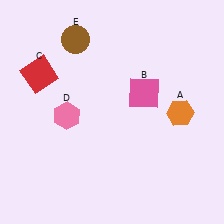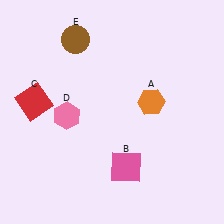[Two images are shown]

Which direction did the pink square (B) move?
The pink square (B) moved down.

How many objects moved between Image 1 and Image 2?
3 objects moved between the two images.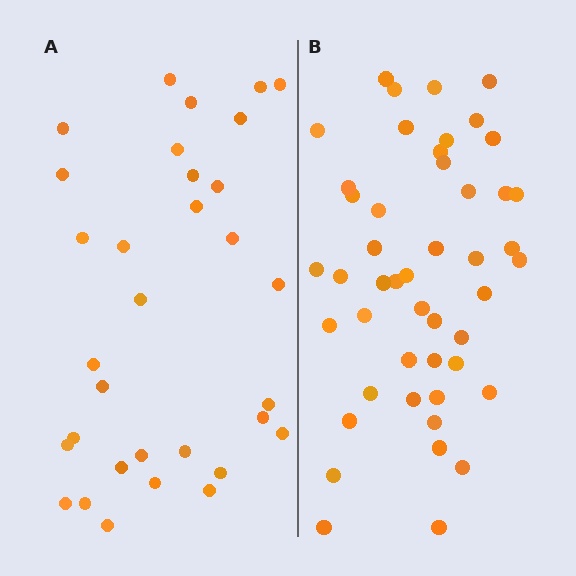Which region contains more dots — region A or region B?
Region B (the right region) has more dots.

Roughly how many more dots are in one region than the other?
Region B has approximately 15 more dots than region A.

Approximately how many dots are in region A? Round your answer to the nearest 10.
About 30 dots. (The exact count is 32, which rounds to 30.)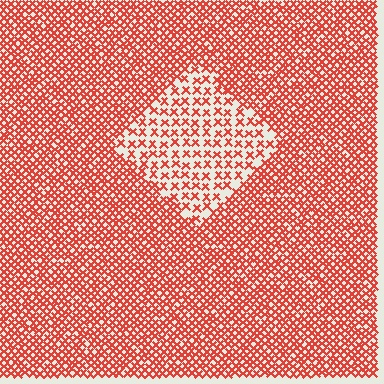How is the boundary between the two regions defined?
The boundary is defined by a change in element density (approximately 2.1x ratio). All elements are the same color, size, and shape.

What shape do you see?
I see a diamond.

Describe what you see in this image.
The image contains small red elements arranged at two different densities. A diamond-shaped region is visible where the elements are less densely packed than the surrounding area.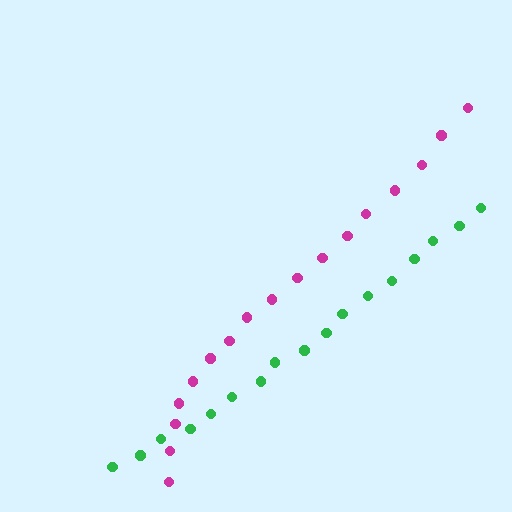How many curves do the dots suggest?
There are 2 distinct paths.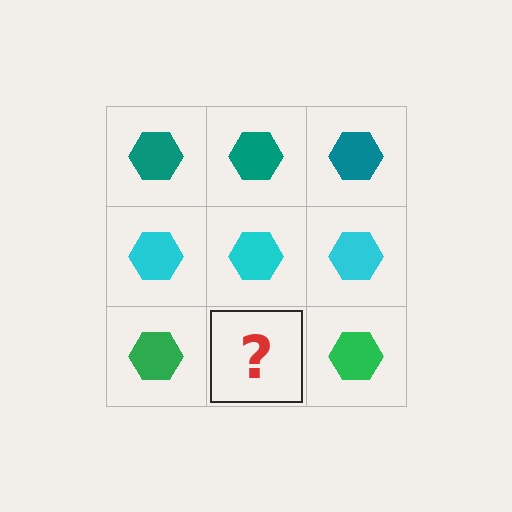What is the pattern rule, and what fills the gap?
The rule is that each row has a consistent color. The gap should be filled with a green hexagon.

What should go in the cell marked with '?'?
The missing cell should contain a green hexagon.